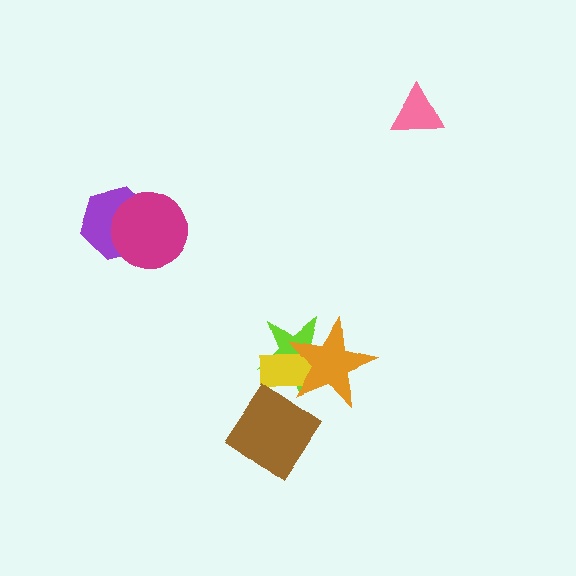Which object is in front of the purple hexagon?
The magenta circle is in front of the purple hexagon.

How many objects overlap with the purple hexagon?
1 object overlaps with the purple hexagon.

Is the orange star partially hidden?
No, no other shape covers it.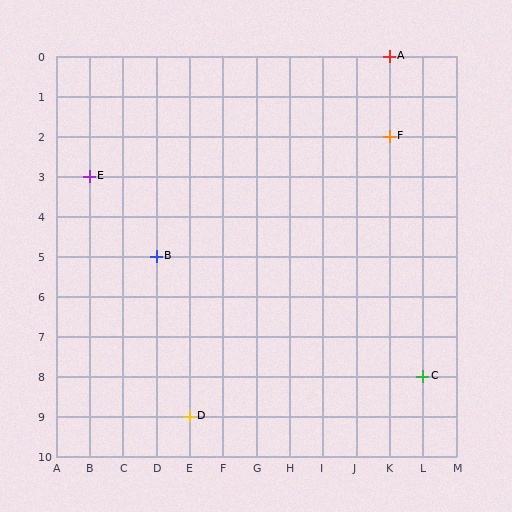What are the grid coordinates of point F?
Point F is at grid coordinates (K, 2).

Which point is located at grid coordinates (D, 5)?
Point B is at (D, 5).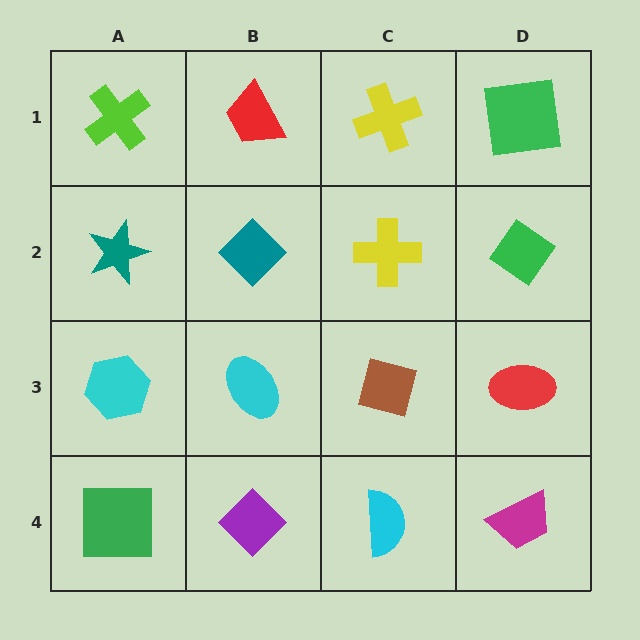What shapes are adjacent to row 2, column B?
A red trapezoid (row 1, column B), a cyan ellipse (row 3, column B), a teal star (row 2, column A), a yellow cross (row 2, column C).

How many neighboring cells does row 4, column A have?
2.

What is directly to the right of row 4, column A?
A purple diamond.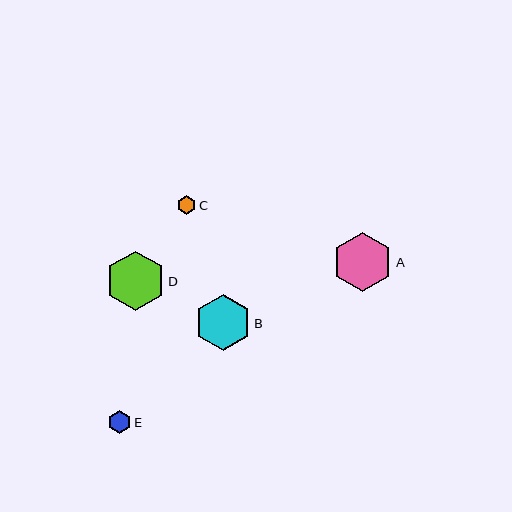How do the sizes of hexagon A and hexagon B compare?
Hexagon A and hexagon B are approximately the same size.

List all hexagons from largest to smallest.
From largest to smallest: A, D, B, E, C.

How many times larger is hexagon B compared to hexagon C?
Hexagon B is approximately 3.1 times the size of hexagon C.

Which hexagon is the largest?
Hexagon A is the largest with a size of approximately 60 pixels.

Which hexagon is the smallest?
Hexagon C is the smallest with a size of approximately 18 pixels.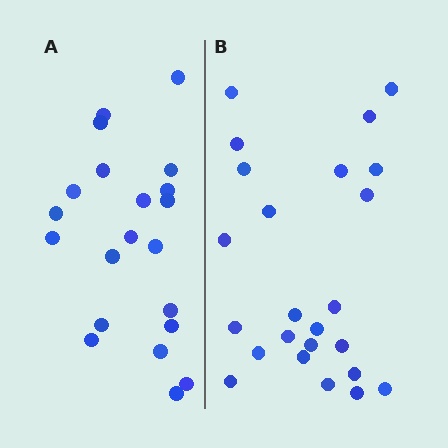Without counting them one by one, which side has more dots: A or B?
Region B (the right region) has more dots.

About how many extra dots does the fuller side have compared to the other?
Region B has just a few more — roughly 2 or 3 more dots than region A.